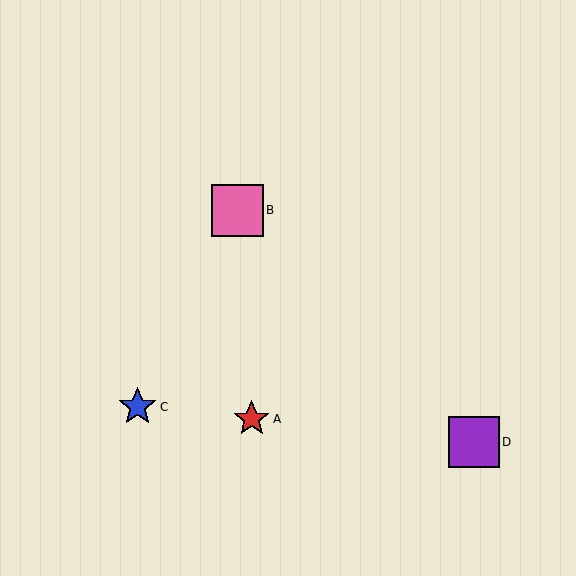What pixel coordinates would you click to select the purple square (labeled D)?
Click at (474, 442) to select the purple square D.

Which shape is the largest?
The pink square (labeled B) is the largest.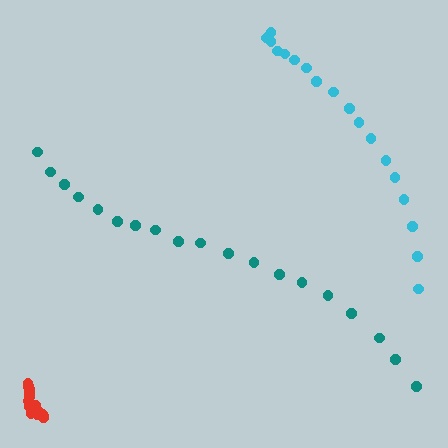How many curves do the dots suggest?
There are 3 distinct paths.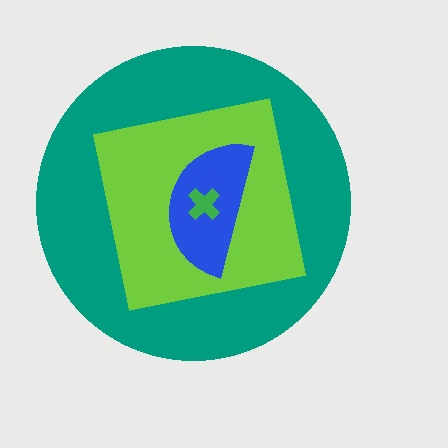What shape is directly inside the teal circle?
The lime square.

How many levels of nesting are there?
4.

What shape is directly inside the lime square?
The blue semicircle.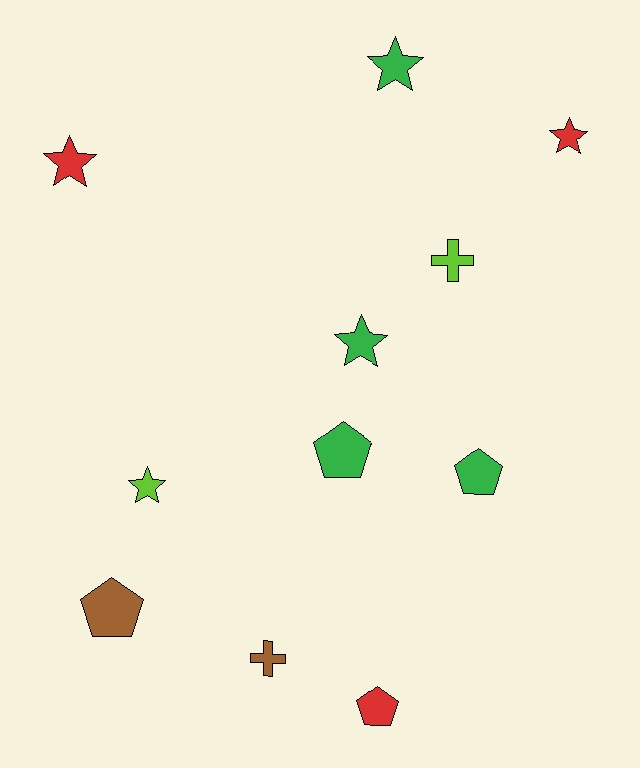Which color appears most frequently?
Green, with 4 objects.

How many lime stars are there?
There is 1 lime star.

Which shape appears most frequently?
Star, with 5 objects.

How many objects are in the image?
There are 11 objects.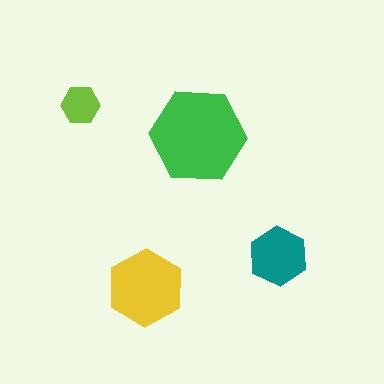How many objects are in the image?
There are 4 objects in the image.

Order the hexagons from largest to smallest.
the green one, the yellow one, the teal one, the lime one.